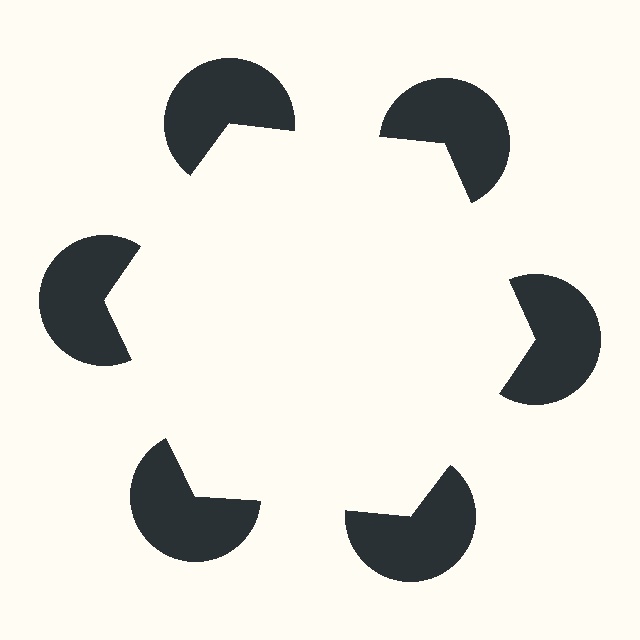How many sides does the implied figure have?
6 sides.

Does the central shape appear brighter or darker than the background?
It typically appears slightly brighter than the background, even though no actual brightness change is drawn.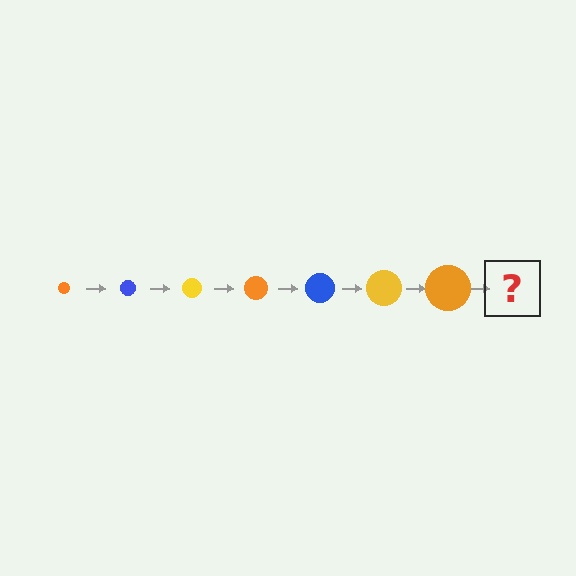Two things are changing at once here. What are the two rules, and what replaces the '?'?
The two rules are that the circle grows larger each step and the color cycles through orange, blue, and yellow. The '?' should be a blue circle, larger than the previous one.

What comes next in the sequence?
The next element should be a blue circle, larger than the previous one.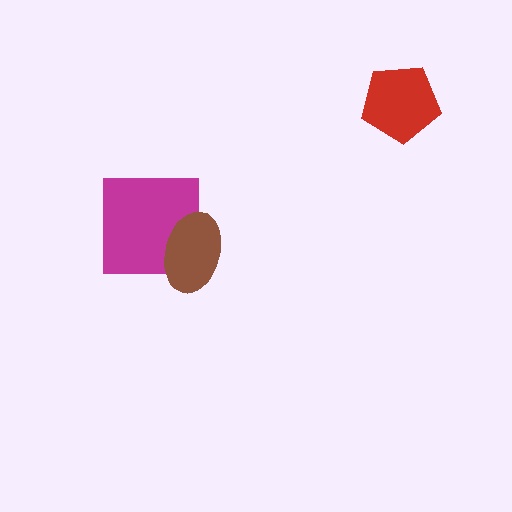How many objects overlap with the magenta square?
1 object overlaps with the magenta square.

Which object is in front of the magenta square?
The brown ellipse is in front of the magenta square.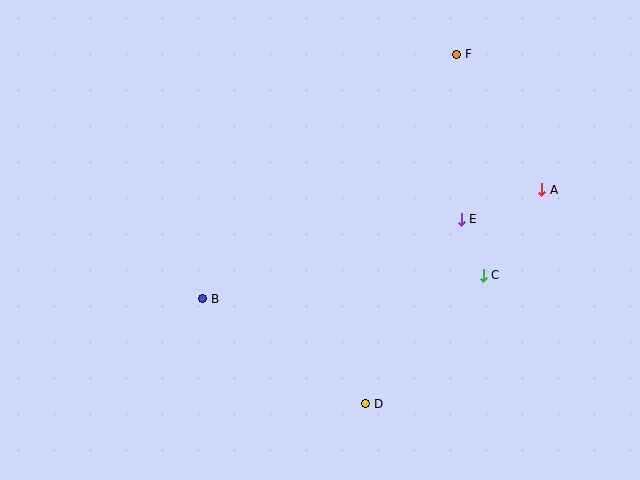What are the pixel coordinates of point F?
Point F is at (457, 55).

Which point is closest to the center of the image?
Point B at (203, 299) is closest to the center.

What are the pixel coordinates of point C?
Point C is at (483, 275).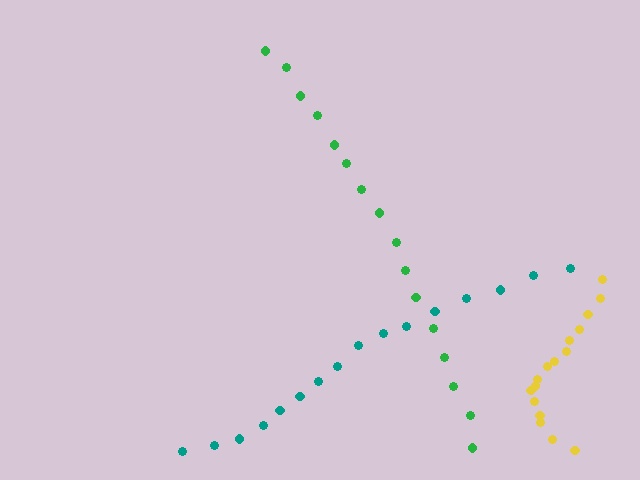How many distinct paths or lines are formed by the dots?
There are 3 distinct paths.